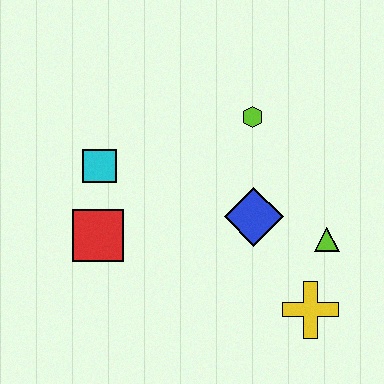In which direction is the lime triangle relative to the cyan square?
The lime triangle is to the right of the cyan square.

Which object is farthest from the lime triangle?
The cyan square is farthest from the lime triangle.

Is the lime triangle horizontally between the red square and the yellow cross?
No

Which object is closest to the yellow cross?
The lime triangle is closest to the yellow cross.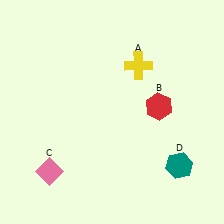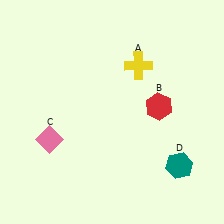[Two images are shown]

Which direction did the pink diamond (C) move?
The pink diamond (C) moved up.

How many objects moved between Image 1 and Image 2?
1 object moved between the two images.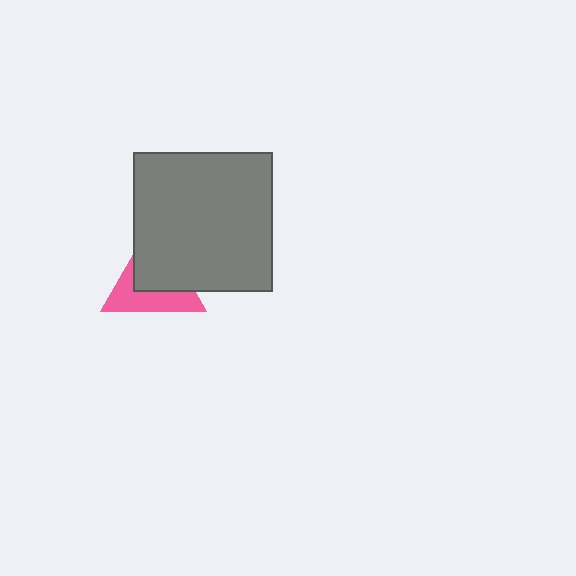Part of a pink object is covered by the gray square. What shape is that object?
It is a triangle.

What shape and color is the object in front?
The object in front is a gray square.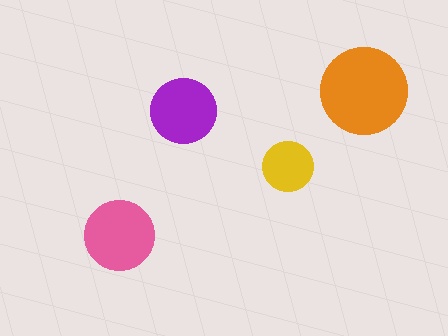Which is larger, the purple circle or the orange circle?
The orange one.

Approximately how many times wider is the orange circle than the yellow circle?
About 1.5 times wider.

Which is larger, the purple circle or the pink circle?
The pink one.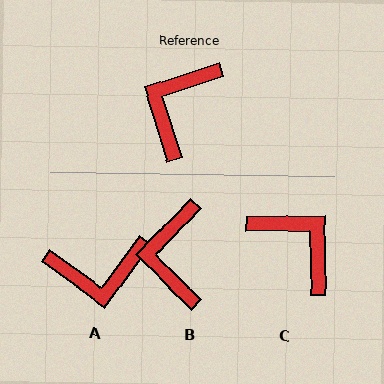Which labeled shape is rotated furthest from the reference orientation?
A, about 126 degrees away.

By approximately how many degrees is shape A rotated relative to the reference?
Approximately 126 degrees counter-clockwise.